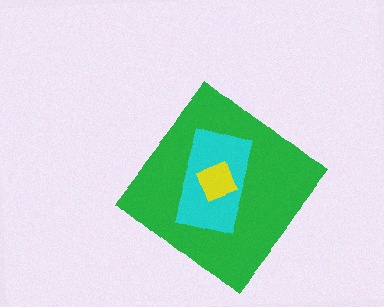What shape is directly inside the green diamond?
The cyan rectangle.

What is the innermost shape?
The yellow square.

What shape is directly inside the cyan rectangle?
The yellow square.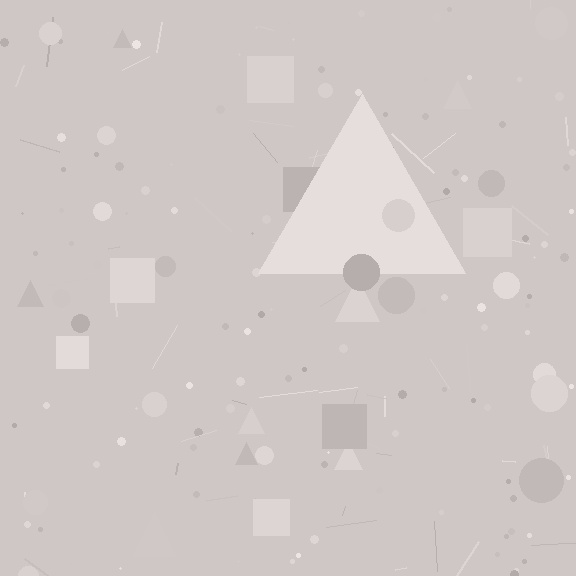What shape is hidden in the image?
A triangle is hidden in the image.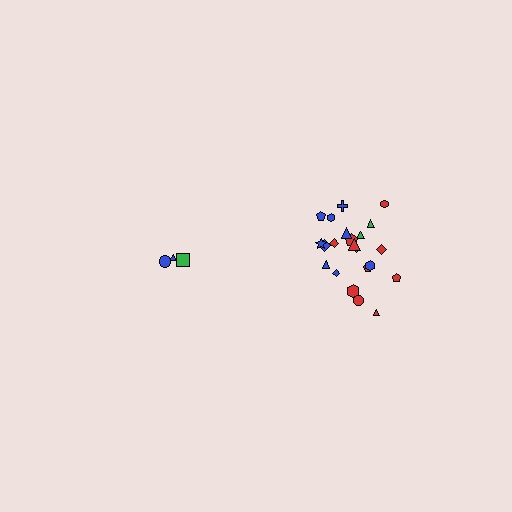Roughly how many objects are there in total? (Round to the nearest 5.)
Roughly 25 objects in total.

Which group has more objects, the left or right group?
The right group.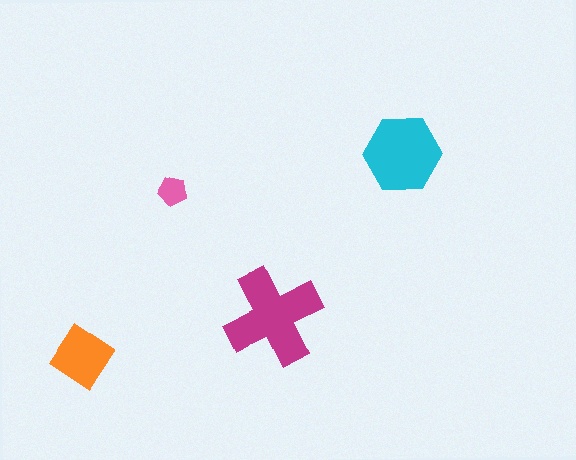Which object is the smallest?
The pink pentagon.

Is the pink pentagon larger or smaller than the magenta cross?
Smaller.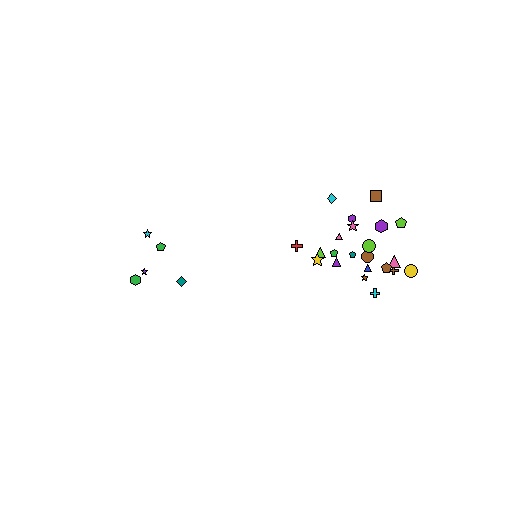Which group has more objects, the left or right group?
The right group.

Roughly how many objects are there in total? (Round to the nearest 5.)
Roughly 25 objects in total.